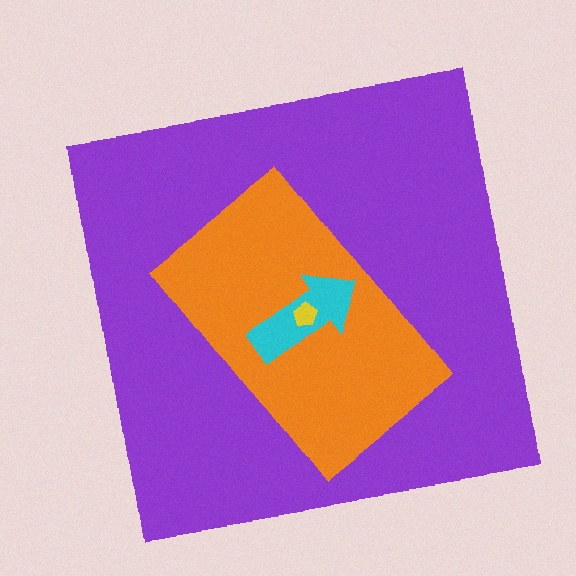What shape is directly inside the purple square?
The orange rectangle.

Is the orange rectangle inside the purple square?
Yes.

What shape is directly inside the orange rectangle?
The cyan arrow.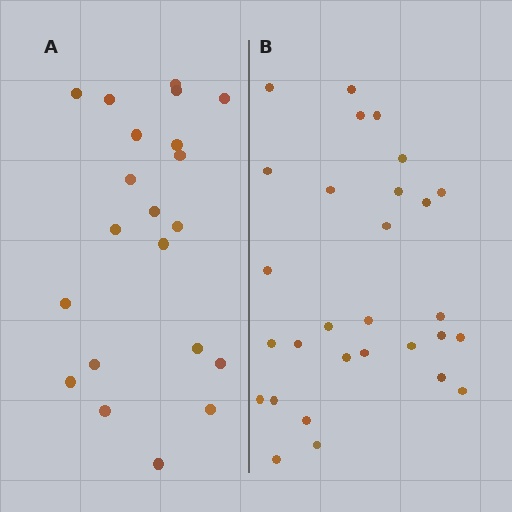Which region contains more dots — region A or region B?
Region B (the right region) has more dots.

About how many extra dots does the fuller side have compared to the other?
Region B has roughly 8 or so more dots than region A.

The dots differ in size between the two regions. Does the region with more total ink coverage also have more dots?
No. Region A has more total ink coverage because its dots are larger, but region B actually contains more individual dots. Total area can be misleading — the number of items is what matters here.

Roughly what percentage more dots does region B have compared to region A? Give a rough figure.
About 40% more.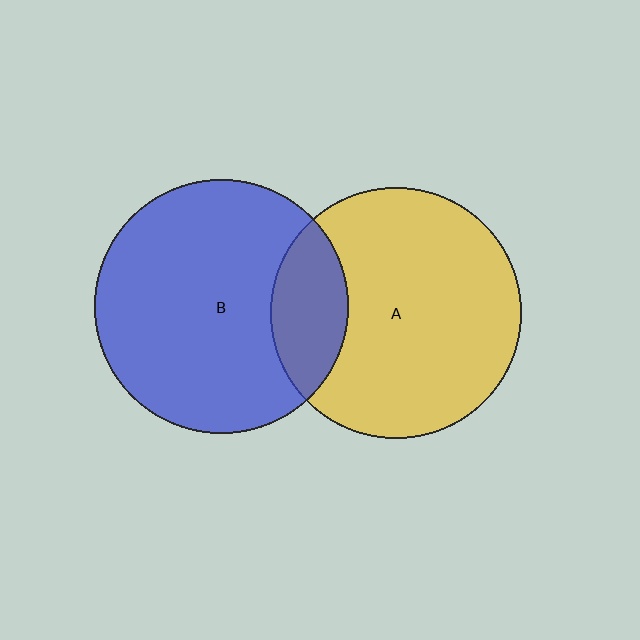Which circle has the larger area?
Circle B (blue).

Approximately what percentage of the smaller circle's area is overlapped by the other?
Approximately 20%.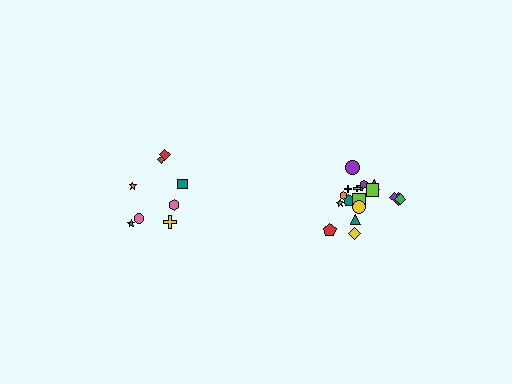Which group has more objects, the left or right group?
The right group.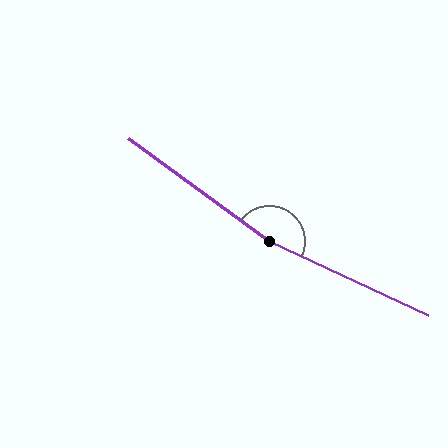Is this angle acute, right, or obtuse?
It is obtuse.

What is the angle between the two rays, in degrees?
Approximately 169 degrees.